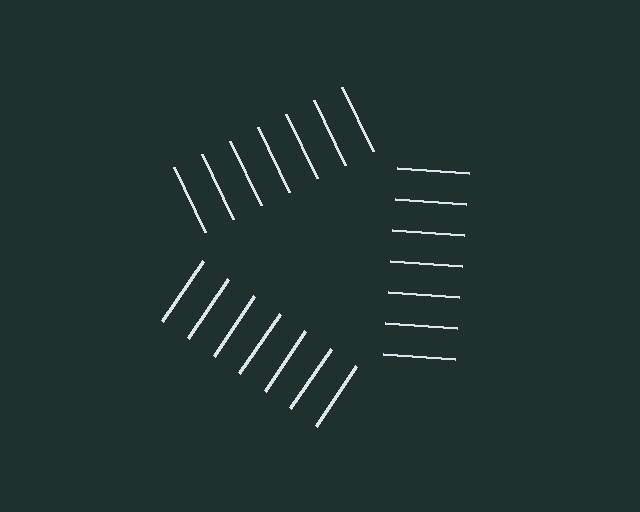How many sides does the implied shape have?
3 sides — the line-ends trace a triangle.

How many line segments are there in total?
21 — 7 along each of the 3 edges.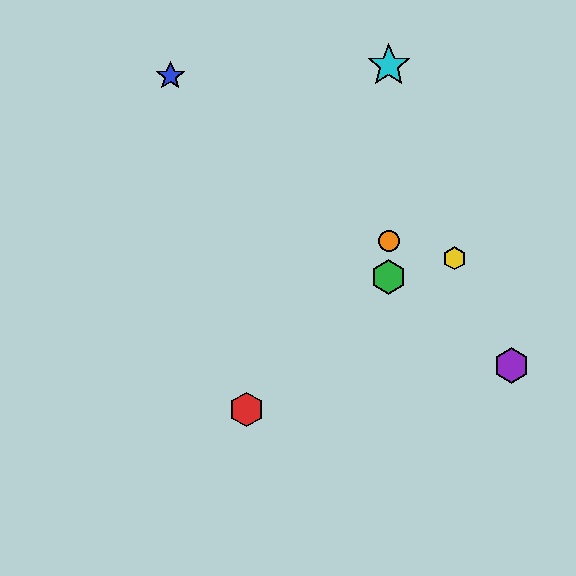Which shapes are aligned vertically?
The green hexagon, the orange circle, the cyan star are aligned vertically.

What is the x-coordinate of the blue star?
The blue star is at x≈170.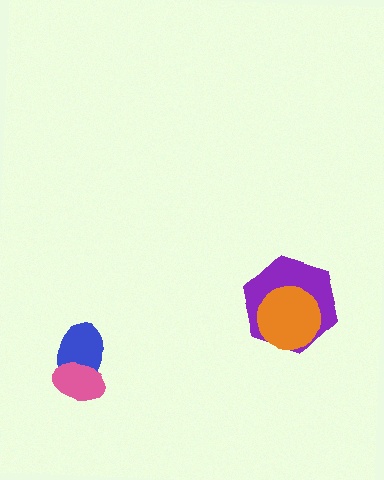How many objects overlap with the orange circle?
1 object overlaps with the orange circle.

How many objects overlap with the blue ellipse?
1 object overlaps with the blue ellipse.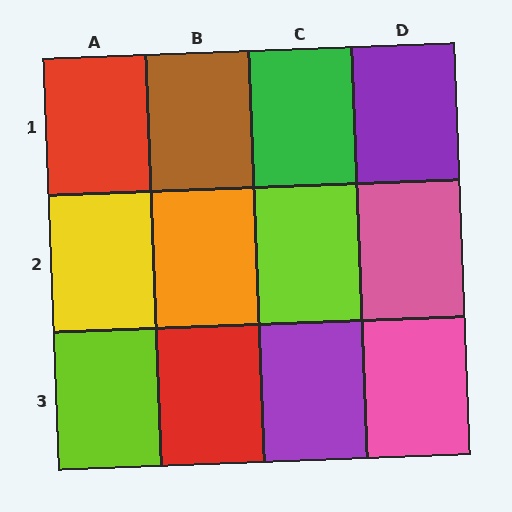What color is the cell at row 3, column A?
Lime.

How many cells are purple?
2 cells are purple.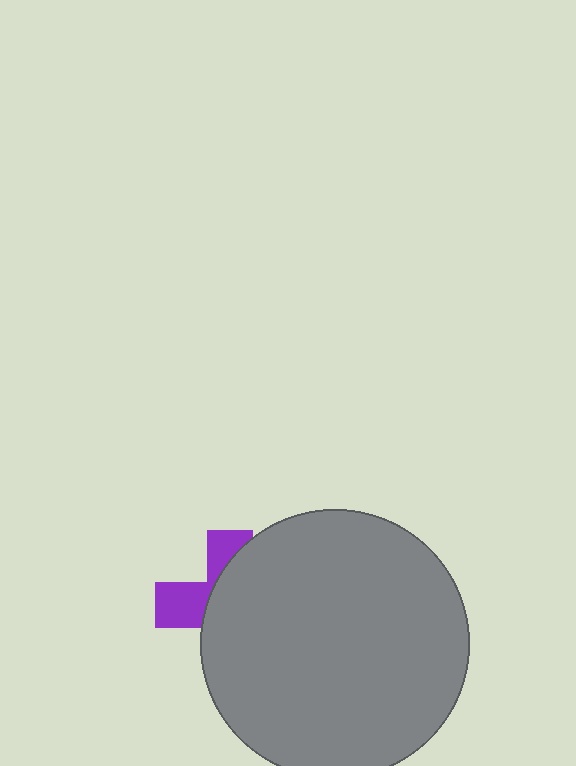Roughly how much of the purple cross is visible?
A small part of it is visible (roughly 32%).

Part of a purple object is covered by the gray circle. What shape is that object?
It is a cross.